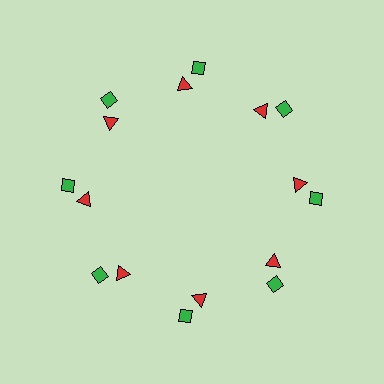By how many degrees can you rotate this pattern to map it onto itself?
The pattern maps onto itself every 45 degrees of rotation.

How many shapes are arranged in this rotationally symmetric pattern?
There are 16 shapes, arranged in 8 groups of 2.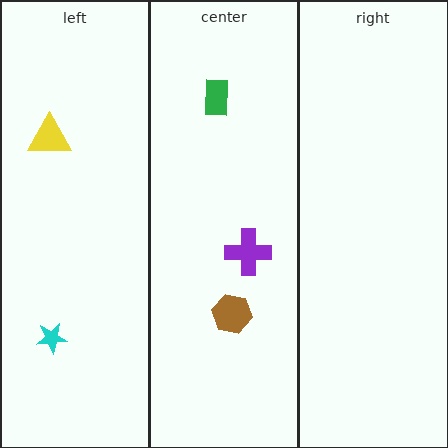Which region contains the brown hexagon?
The center region.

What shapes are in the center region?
The green rectangle, the brown hexagon, the purple cross.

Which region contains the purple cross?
The center region.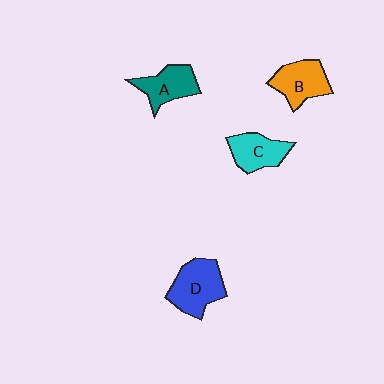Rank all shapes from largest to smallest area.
From largest to smallest: D (blue), B (orange), A (teal), C (cyan).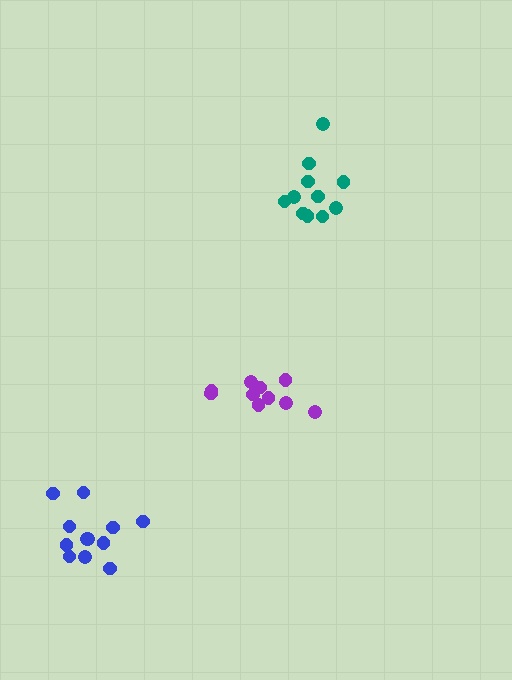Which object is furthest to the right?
The teal cluster is rightmost.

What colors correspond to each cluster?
The clusters are colored: blue, purple, teal.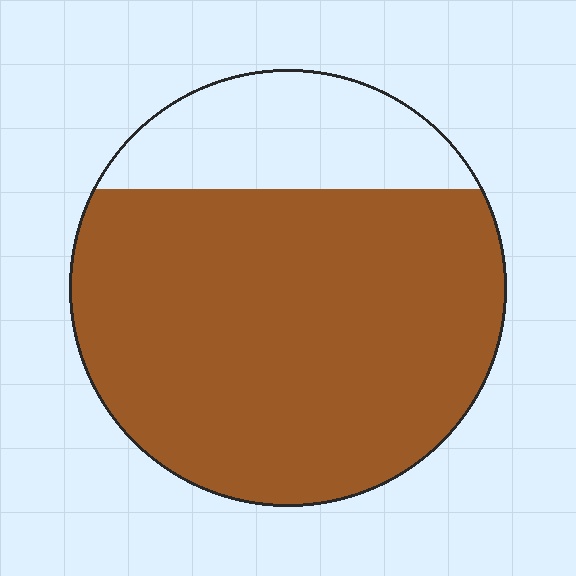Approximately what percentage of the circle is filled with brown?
Approximately 80%.